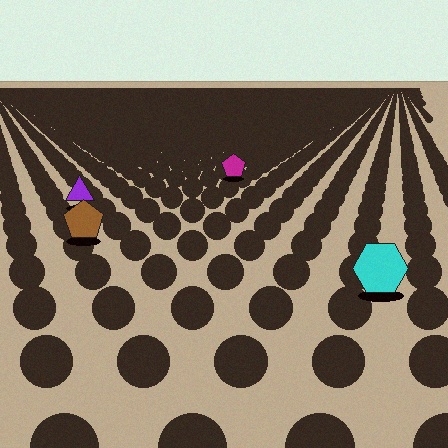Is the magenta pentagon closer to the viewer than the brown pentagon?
No. The brown pentagon is closer — you can tell from the texture gradient: the ground texture is coarser near it.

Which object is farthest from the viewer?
The magenta pentagon is farthest from the viewer. It appears smaller and the ground texture around it is denser.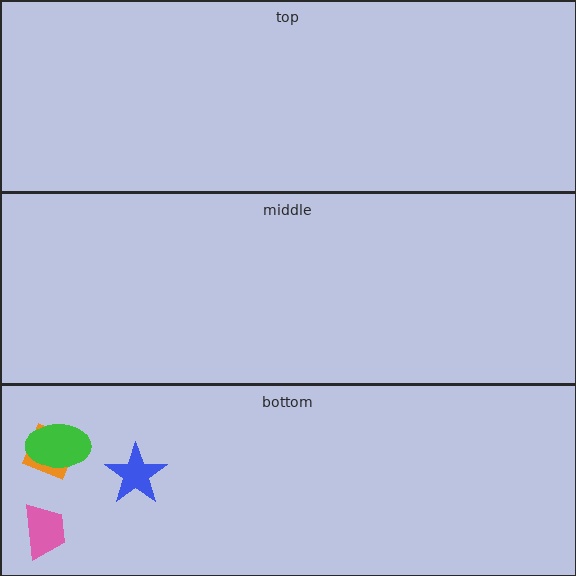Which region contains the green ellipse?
The bottom region.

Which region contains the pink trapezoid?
The bottom region.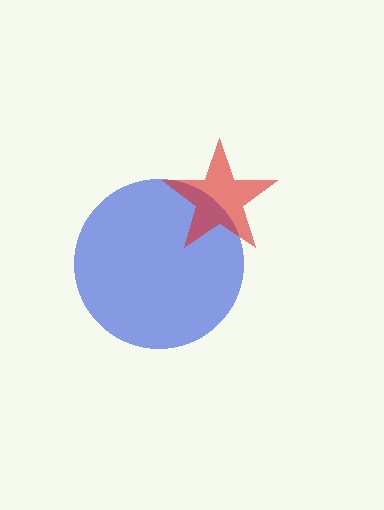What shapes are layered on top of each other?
The layered shapes are: a blue circle, a red star.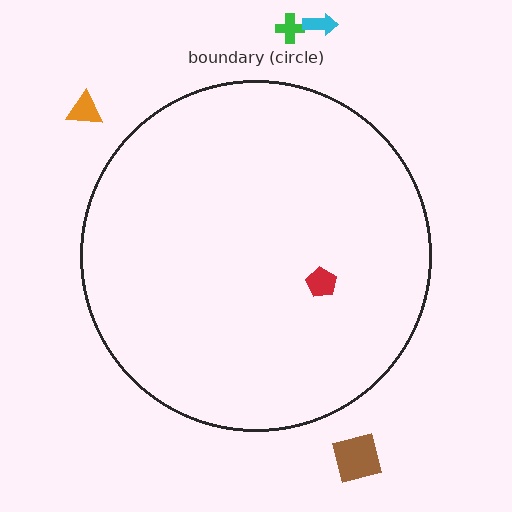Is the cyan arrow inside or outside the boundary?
Outside.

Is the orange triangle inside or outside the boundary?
Outside.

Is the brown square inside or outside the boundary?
Outside.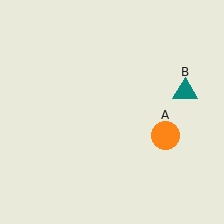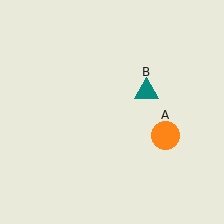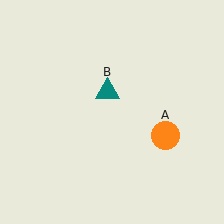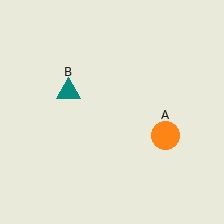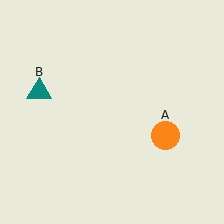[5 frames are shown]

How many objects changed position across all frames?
1 object changed position: teal triangle (object B).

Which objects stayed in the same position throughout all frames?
Orange circle (object A) remained stationary.